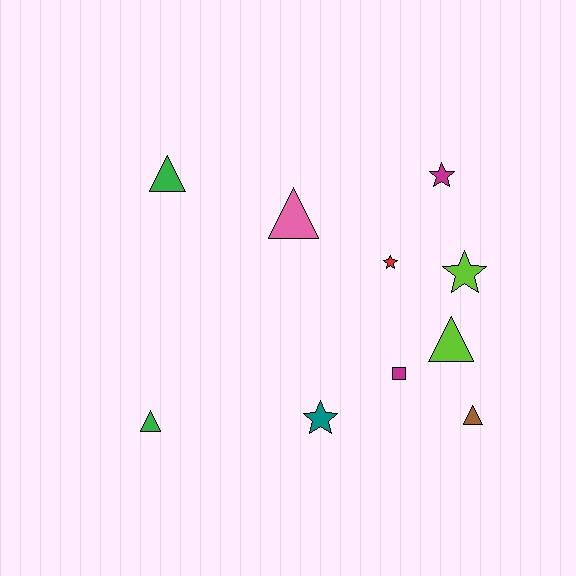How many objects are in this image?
There are 10 objects.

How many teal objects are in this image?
There is 1 teal object.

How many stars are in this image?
There are 4 stars.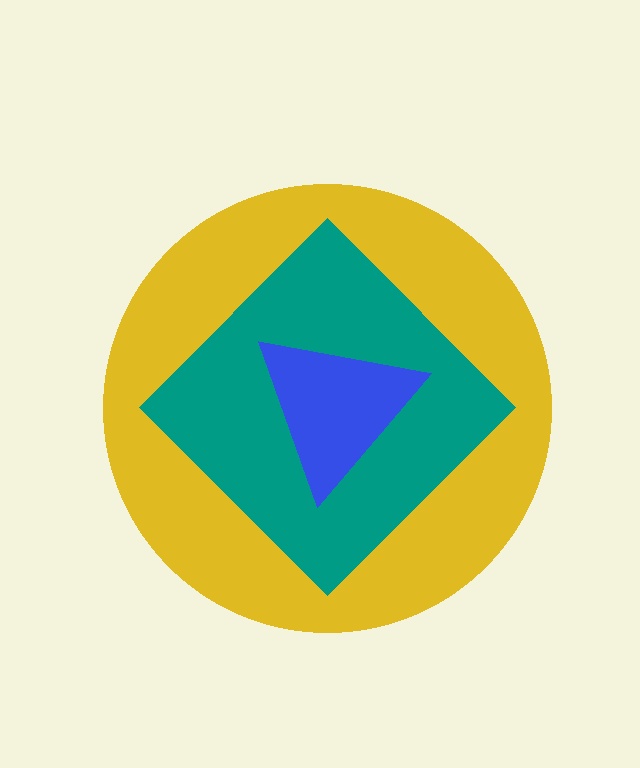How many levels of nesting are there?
3.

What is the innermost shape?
The blue triangle.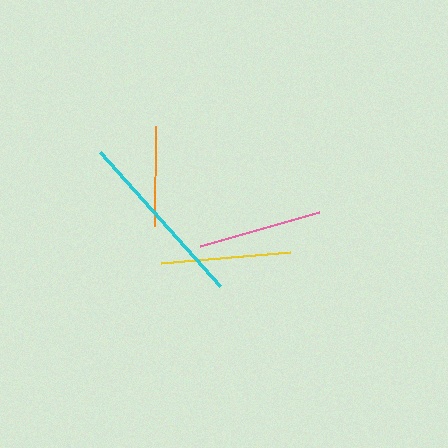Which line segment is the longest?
The cyan line is the longest at approximately 180 pixels.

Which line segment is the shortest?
The orange line is the shortest at approximately 99 pixels.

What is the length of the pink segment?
The pink segment is approximately 123 pixels long.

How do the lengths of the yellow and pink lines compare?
The yellow and pink lines are approximately the same length.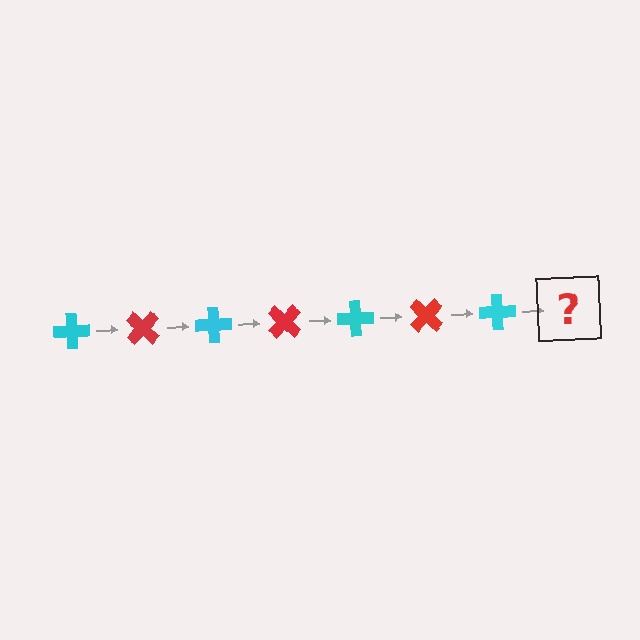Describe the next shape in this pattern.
It should be a red cross, rotated 315 degrees from the start.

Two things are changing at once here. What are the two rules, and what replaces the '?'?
The two rules are that it rotates 45 degrees each step and the color cycles through cyan and red. The '?' should be a red cross, rotated 315 degrees from the start.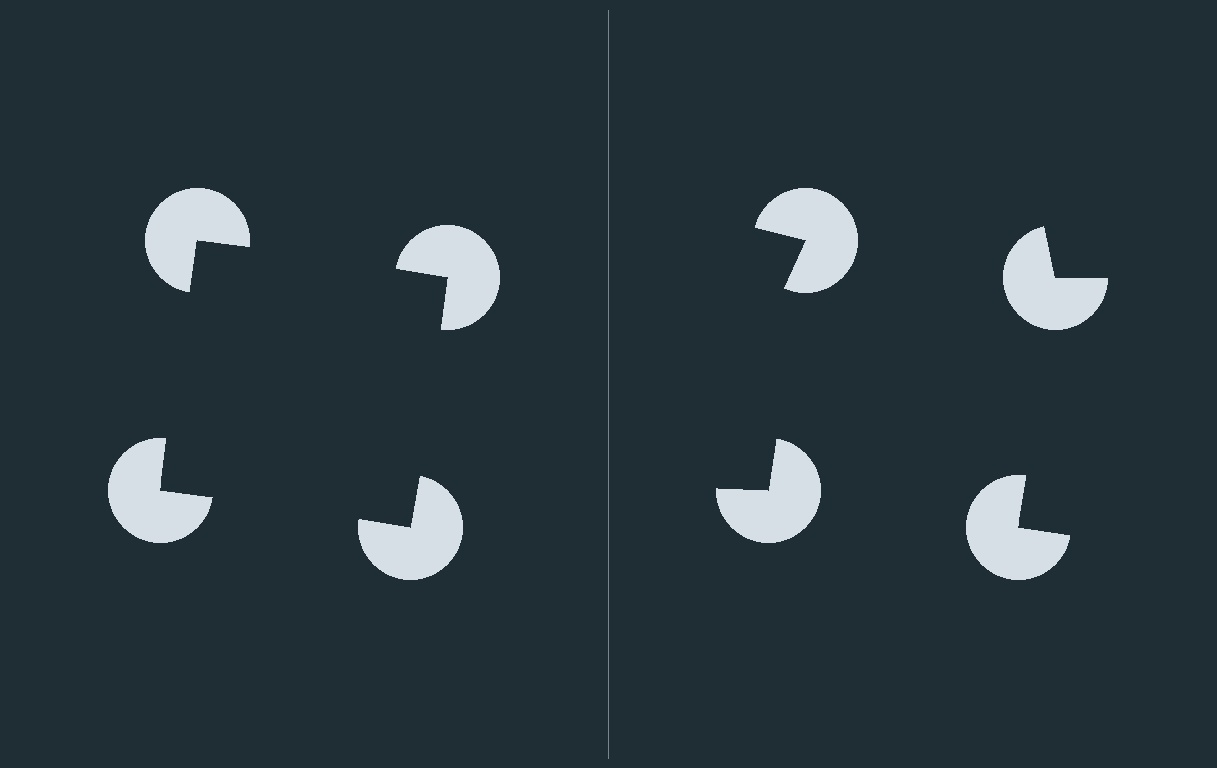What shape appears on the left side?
An illusory square.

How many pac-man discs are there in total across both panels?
8 — 4 on each side.